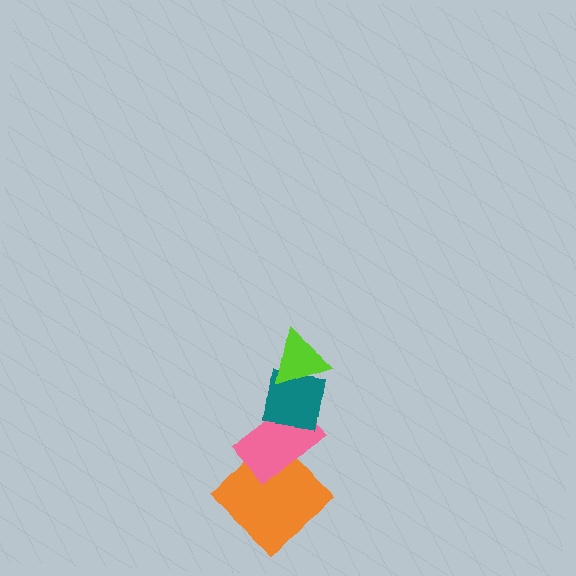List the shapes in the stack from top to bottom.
From top to bottom: the lime triangle, the teal square, the pink rectangle, the orange diamond.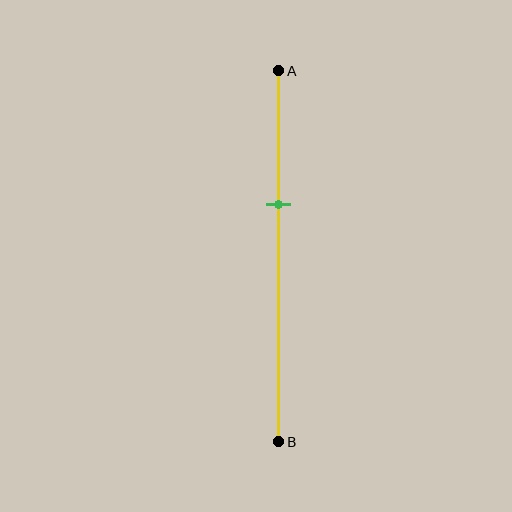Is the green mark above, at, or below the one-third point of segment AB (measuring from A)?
The green mark is approximately at the one-third point of segment AB.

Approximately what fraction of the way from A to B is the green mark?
The green mark is approximately 35% of the way from A to B.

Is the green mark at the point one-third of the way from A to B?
Yes, the mark is approximately at the one-third point.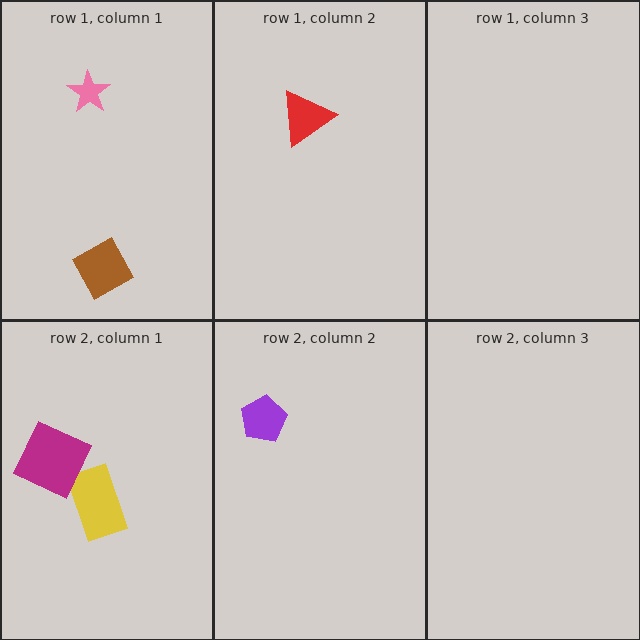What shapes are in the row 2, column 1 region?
The yellow rectangle, the magenta square.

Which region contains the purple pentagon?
The row 2, column 2 region.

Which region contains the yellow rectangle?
The row 2, column 1 region.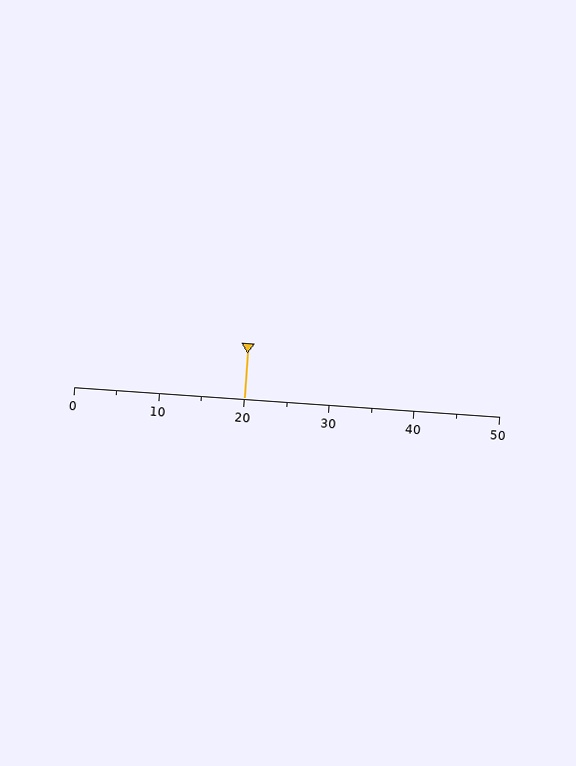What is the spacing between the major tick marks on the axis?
The major ticks are spaced 10 apart.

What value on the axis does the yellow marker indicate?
The marker indicates approximately 20.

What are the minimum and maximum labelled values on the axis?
The axis runs from 0 to 50.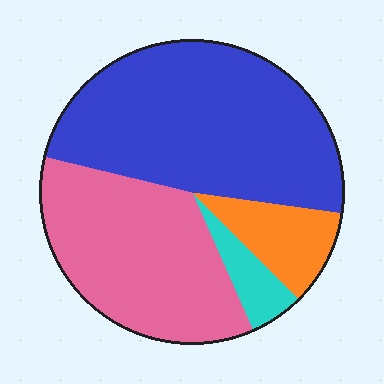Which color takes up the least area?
Cyan, at roughly 5%.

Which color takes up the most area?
Blue, at roughly 50%.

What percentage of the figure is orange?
Orange takes up less than a sixth of the figure.